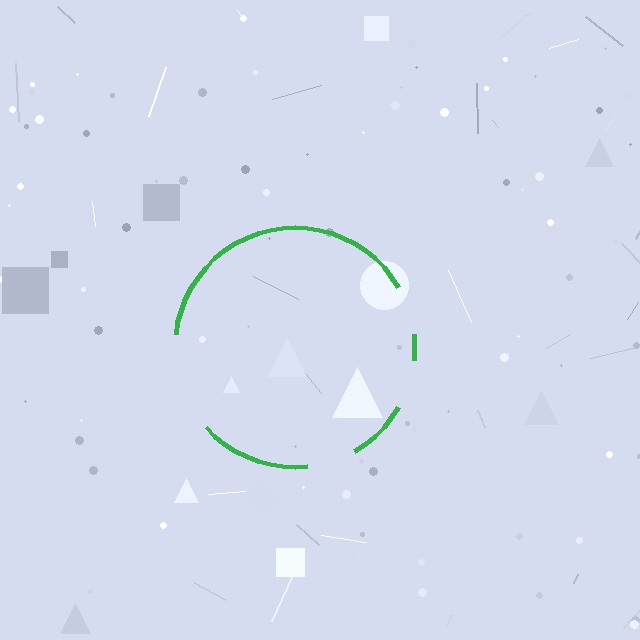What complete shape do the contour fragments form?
The contour fragments form a circle.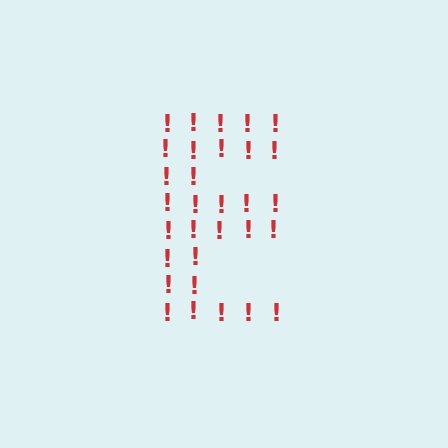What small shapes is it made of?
It is made of small exclamation marks.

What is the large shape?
The large shape is the letter E.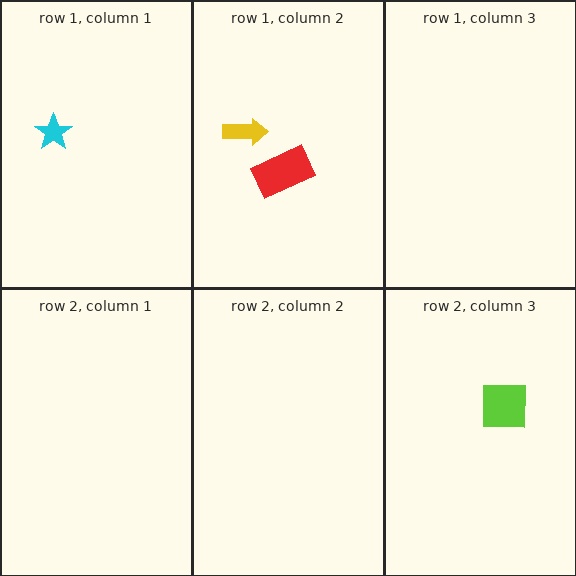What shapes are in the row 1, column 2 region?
The red rectangle, the yellow arrow.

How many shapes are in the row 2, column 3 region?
1.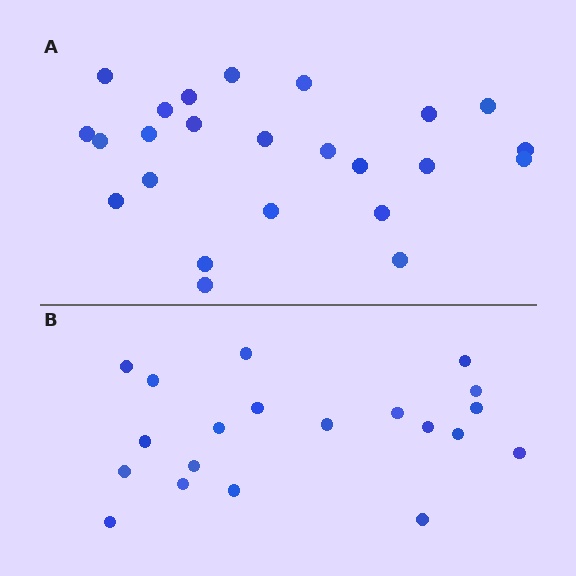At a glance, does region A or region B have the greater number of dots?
Region A (the top region) has more dots.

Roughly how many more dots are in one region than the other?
Region A has about 4 more dots than region B.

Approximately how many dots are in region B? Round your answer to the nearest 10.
About 20 dots.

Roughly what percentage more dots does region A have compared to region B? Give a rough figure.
About 20% more.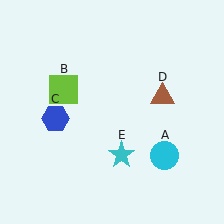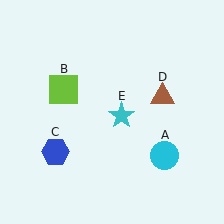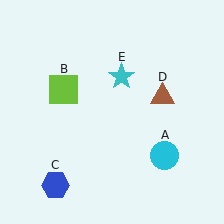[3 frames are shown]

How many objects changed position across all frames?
2 objects changed position: blue hexagon (object C), cyan star (object E).